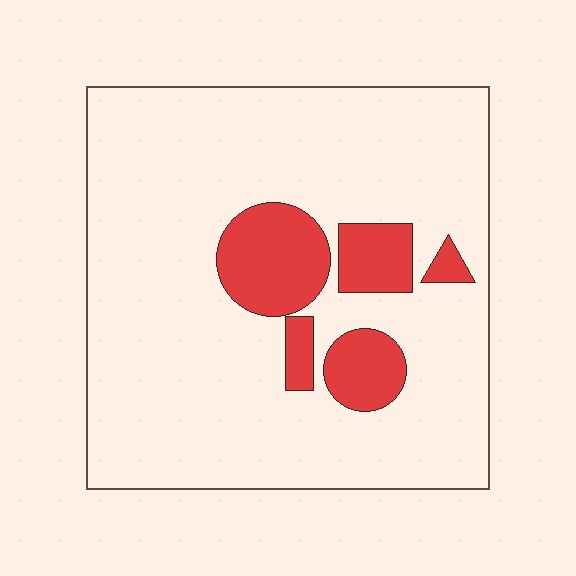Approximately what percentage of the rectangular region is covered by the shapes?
Approximately 15%.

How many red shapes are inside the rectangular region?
5.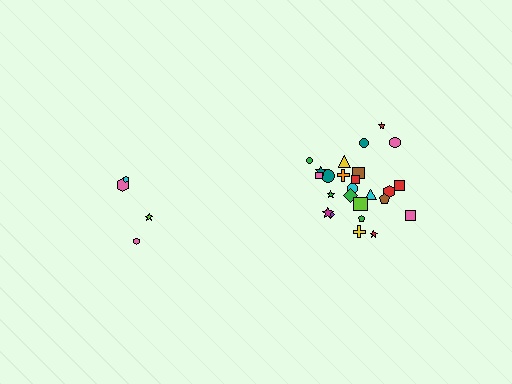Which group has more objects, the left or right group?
The right group.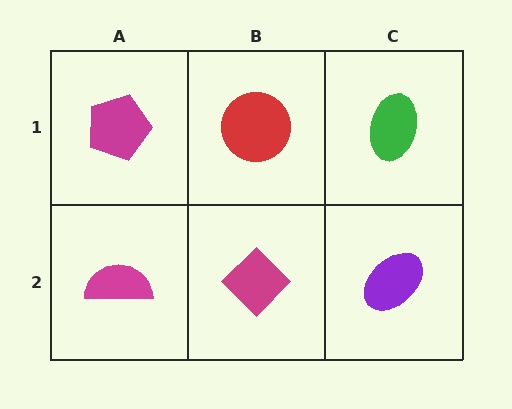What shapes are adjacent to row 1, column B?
A magenta diamond (row 2, column B), a magenta pentagon (row 1, column A), a green ellipse (row 1, column C).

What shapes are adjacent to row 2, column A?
A magenta pentagon (row 1, column A), a magenta diamond (row 2, column B).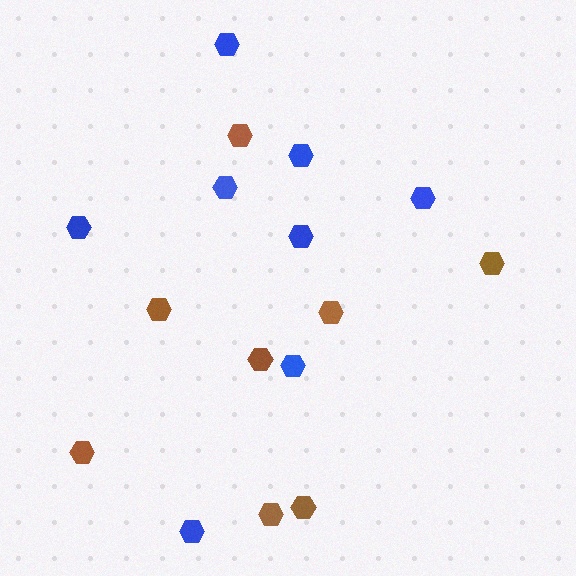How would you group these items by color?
There are 2 groups: one group of blue hexagons (8) and one group of brown hexagons (8).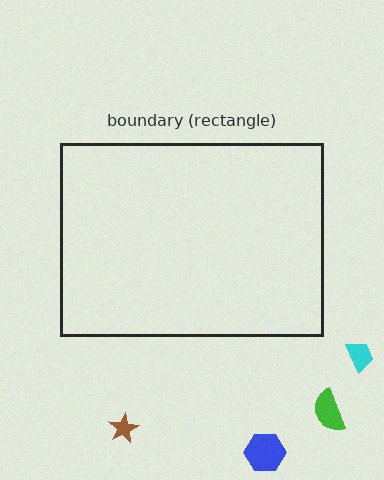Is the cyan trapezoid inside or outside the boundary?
Outside.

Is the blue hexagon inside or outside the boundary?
Outside.